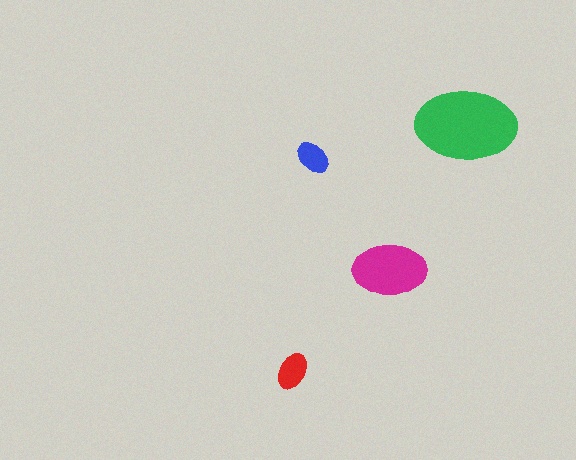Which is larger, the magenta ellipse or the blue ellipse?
The magenta one.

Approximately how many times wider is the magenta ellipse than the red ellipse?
About 2 times wider.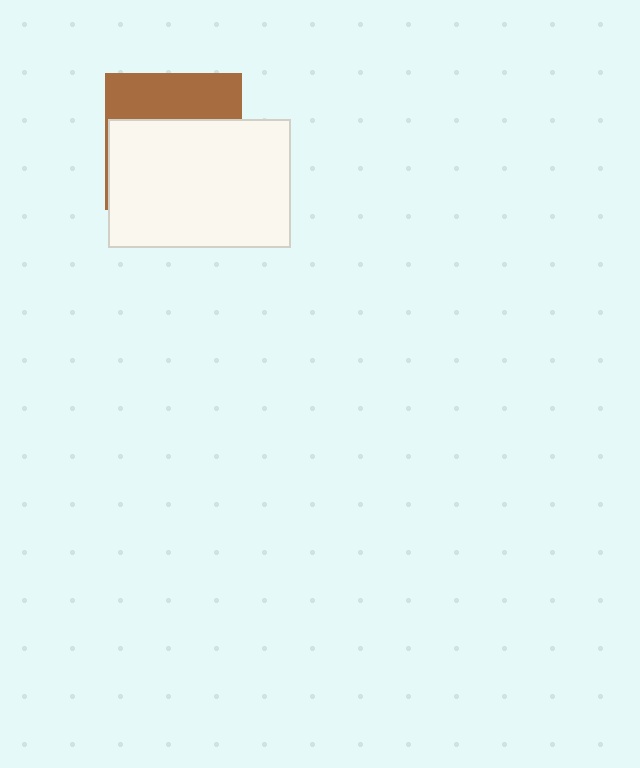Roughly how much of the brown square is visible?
A small part of it is visible (roughly 35%).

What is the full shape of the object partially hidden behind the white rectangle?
The partially hidden object is a brown square.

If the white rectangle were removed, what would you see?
You would see the complete brown square.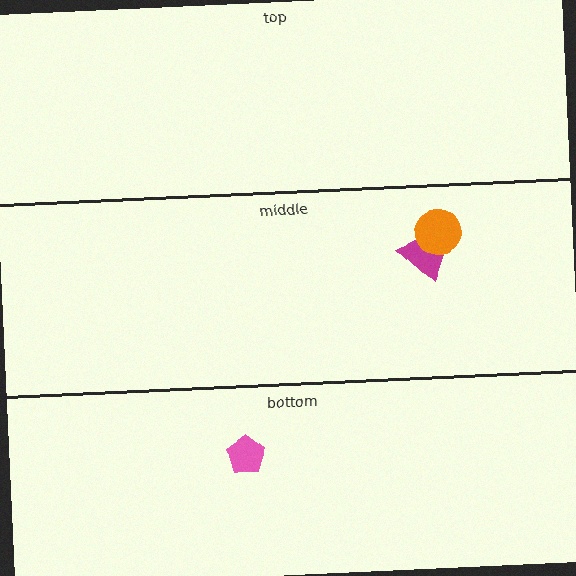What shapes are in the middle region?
The magenta trapezoid, the orange circle.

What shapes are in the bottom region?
The pink pentagon.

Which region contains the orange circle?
The middle region.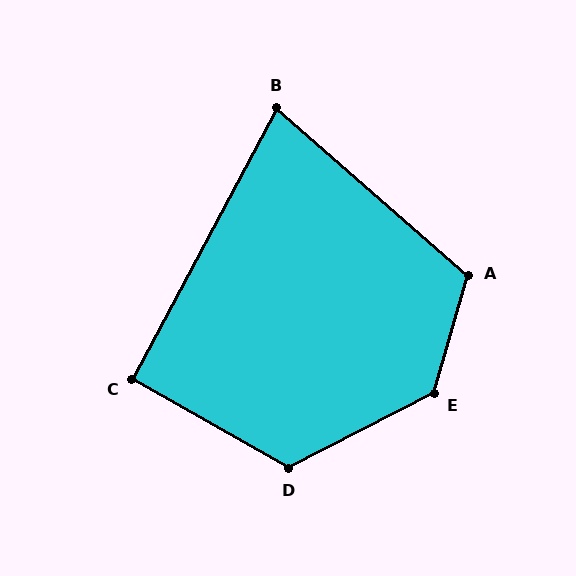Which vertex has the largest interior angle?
E, at approximately 133 degrees.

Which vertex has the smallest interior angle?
B, at approximately 77 degrees.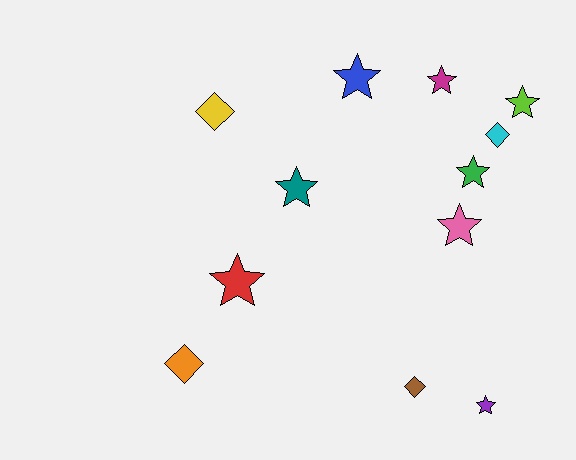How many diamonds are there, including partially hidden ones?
There are 4 diamonds.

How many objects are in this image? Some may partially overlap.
There are 12 objects.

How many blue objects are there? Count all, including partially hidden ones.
There is 1 blue object.